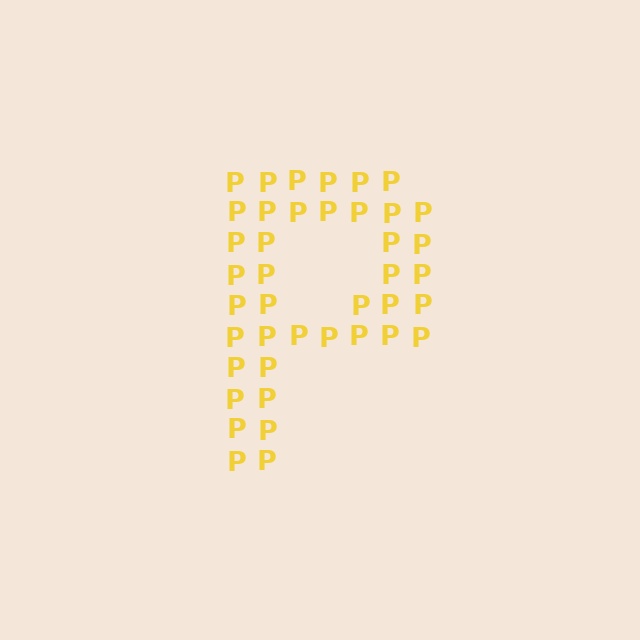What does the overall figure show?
The overall figure shows the letter P.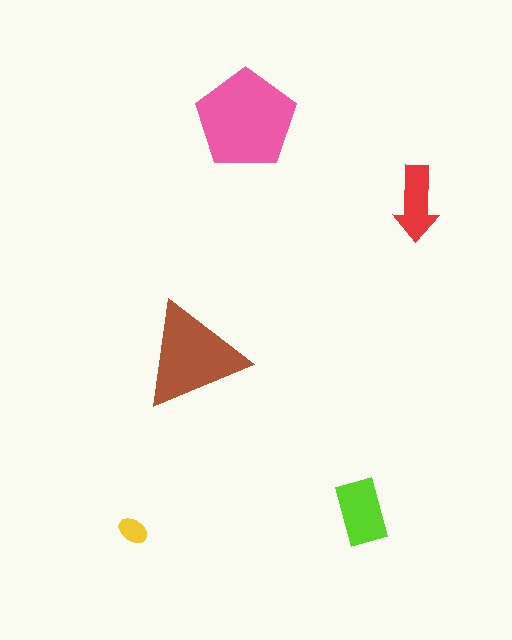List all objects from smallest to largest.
The yellow ellipse, the red arrow, the lime rectangle, the brown triangle, the pink pentagon.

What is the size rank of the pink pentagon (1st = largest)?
1st.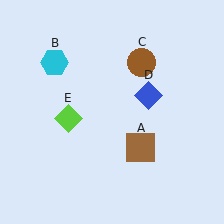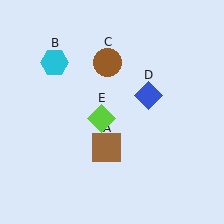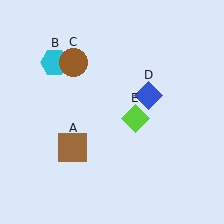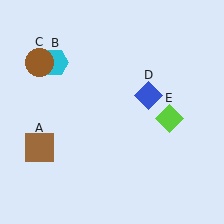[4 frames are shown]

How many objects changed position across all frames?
3 objects changed position: brown square (object A), brown circle (object C), lime diamond (object E).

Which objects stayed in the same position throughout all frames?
Cyan hexagon (object B) and blue diamond (object D) remained stationary.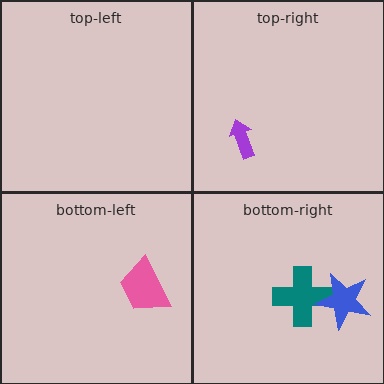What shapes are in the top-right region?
The purple arrow.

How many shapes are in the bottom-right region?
2.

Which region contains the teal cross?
The bottom-right region.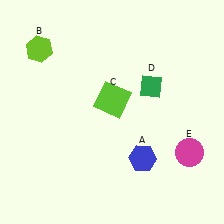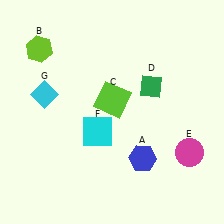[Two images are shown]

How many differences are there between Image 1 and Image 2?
There are 2 differences between the two images.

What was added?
A cyan square (F), a cyan diamond (G) were added in Image 2.